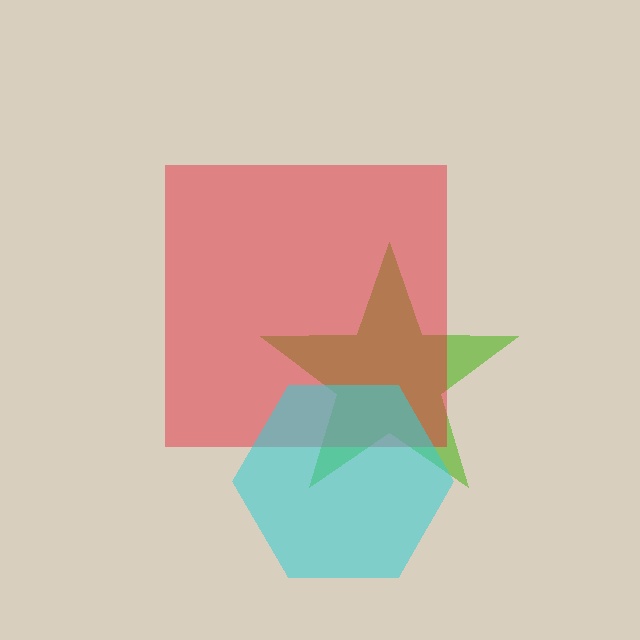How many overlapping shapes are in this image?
There are 3 overlapping shapes in the image.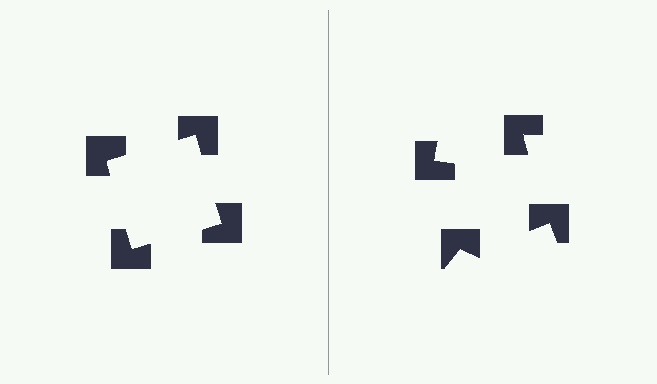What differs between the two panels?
The notched squares are positioned identically on both sides; only the wedge orientations differ. On the left they align to a square; on the right they are misaligned.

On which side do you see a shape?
An illusory square appears on the left side. On the right side the wedge cuts are rotated, so no coherent shape forms.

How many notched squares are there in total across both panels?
8 — 4 on each side.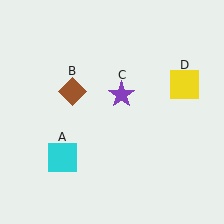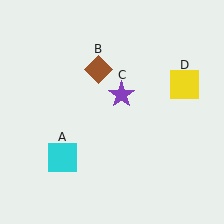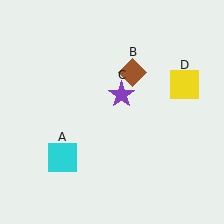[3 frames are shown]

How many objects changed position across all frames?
1 object changed position: brown diamond (object B).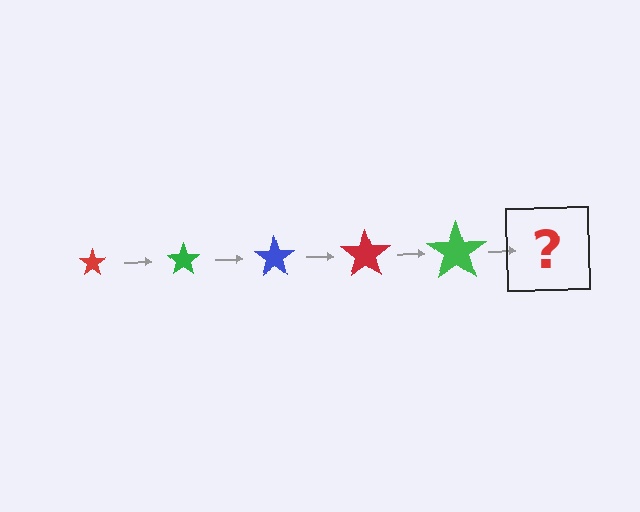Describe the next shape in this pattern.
It should be a blue star, larger than the previous one.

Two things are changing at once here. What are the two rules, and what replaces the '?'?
The two rules are that the star grows larger each step and the color cycles through red, green, and blue. The '?' should be a blue star, larger than the previous one.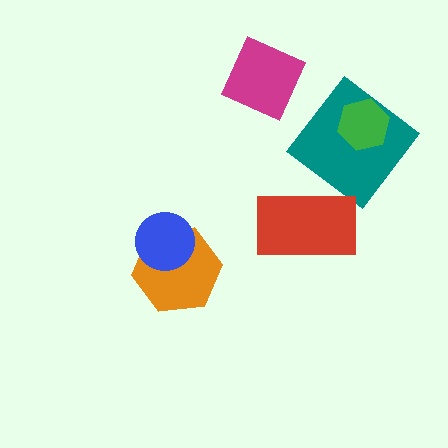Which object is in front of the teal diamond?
The green hexagon is in front of the teal diamond.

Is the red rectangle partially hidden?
No, no other shape covers it.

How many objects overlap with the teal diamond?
1 object overlaps with the teal diamond.